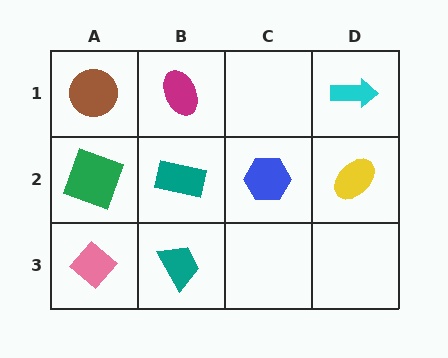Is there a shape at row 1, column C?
No, that cell is empty.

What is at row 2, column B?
A teal rectangle.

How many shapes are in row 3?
2 shapes.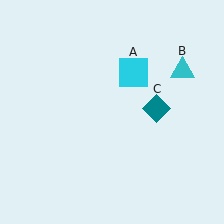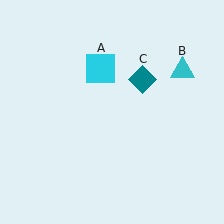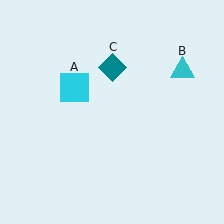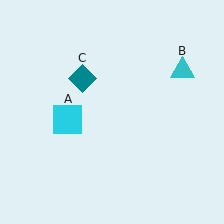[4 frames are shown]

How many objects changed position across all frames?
2 objects changed position: cyan square (object A), teal diamond (object C).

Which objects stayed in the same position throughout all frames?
Cyan triangle (object B) remained stationary.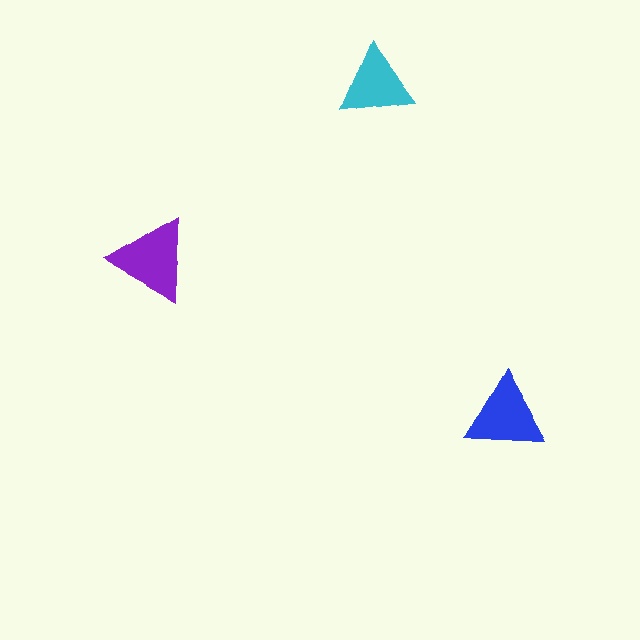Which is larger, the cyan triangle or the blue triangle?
The blue one.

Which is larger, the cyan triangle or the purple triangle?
The purple one.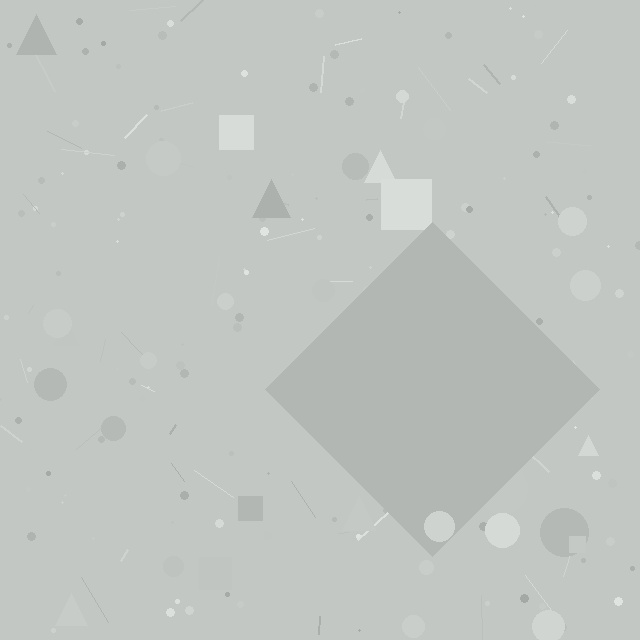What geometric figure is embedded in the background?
A diamond is embedded in the background.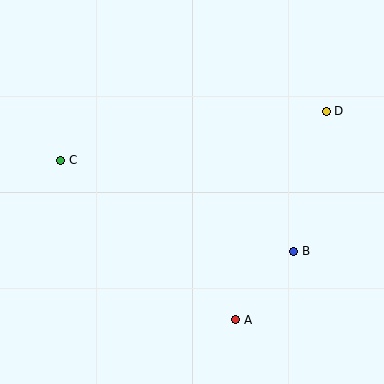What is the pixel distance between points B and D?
The distance between B and D is 143 pixels.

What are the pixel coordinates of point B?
Point B is at (294, 251).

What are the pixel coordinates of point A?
Point A is at (236, 320).